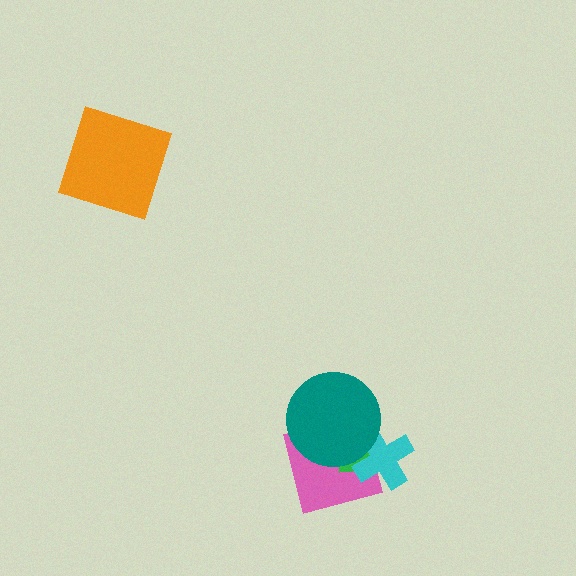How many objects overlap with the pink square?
3 objects overlap with the pink square.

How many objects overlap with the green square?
3 objects overlap with the green square.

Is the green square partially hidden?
Yes, it is partially covered by another shape.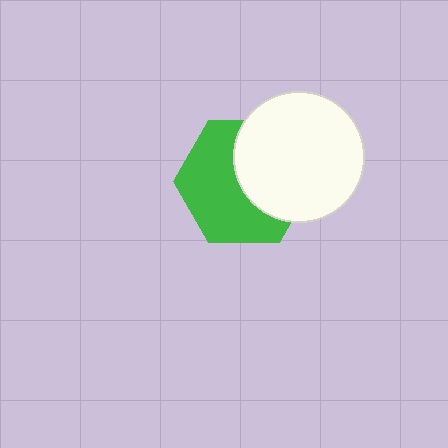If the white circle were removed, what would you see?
You would see the complete green hexagon.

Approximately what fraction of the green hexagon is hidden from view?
Roughly 44% of the green hexagon is hidden behind the white circle.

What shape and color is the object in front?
The object in front is a white circle.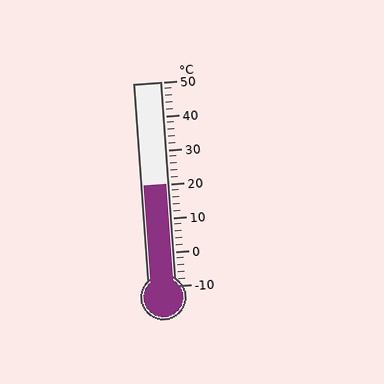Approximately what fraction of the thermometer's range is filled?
The thermometer is filled to approximately 50% of its range.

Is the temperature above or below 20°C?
The temperature is at 20°C.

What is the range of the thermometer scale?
The thermometer scale ranges from -10°C to 50°C.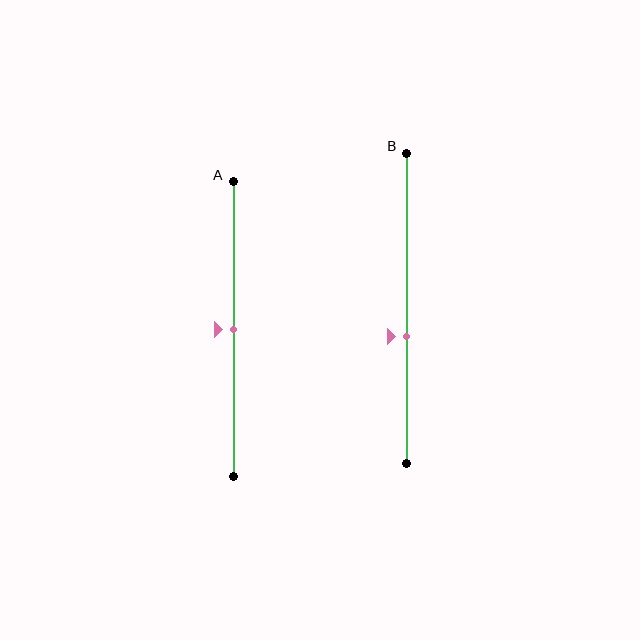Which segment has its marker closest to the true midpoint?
Segment A has its marker closest to the true midpoint.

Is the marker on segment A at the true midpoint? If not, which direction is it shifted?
Yes, the marker on segment A is at the true midpoint.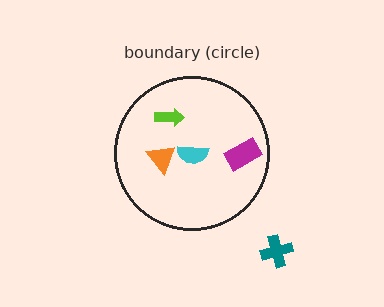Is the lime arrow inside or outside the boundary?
Inside.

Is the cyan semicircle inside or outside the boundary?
Inside.